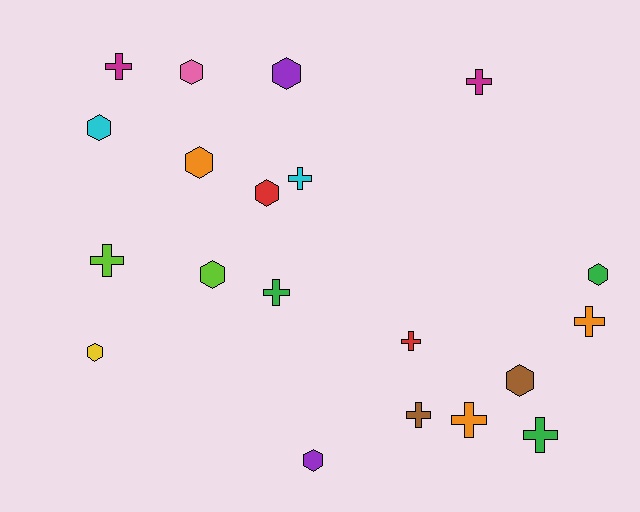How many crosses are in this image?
There are 10 crosses.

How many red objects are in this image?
There are 2 red objects.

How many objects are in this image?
There are 20 objects.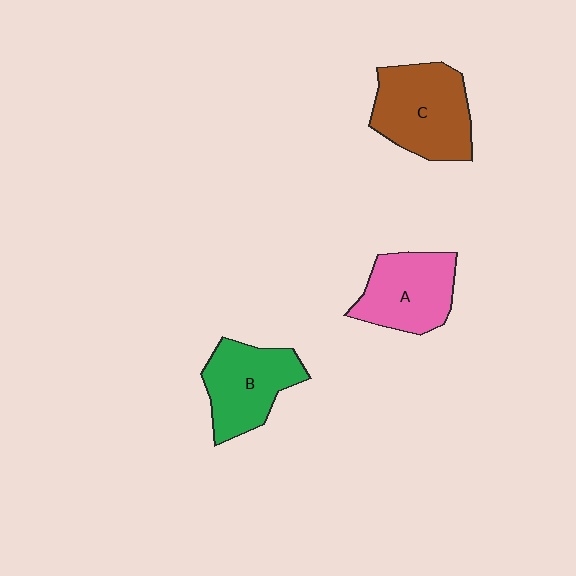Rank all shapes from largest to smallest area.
From largest to smallest: C (brown), B (green), A (pink).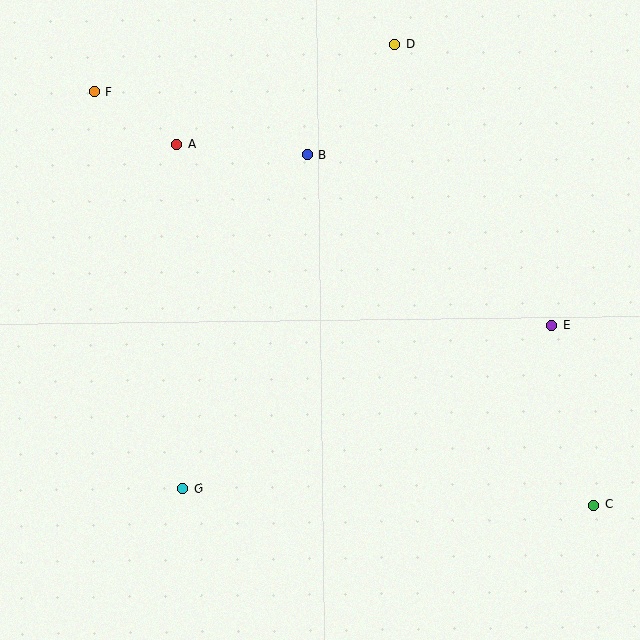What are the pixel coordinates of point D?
Point D is at (394, 44).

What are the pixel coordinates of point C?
Point C is at (594, 505).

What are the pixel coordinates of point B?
Point B is at (307, 155).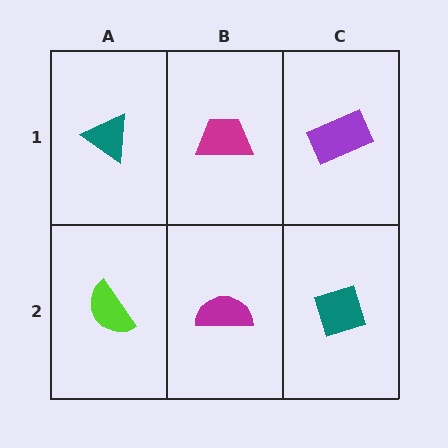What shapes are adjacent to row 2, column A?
A teal triangle (row 1, column A), a magenta semicircle (row 2, column B).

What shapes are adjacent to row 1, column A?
A lime semicircle (row 2, column A), a magenta trapezoid (row 1, column B).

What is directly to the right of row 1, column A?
A magenta trapezoid.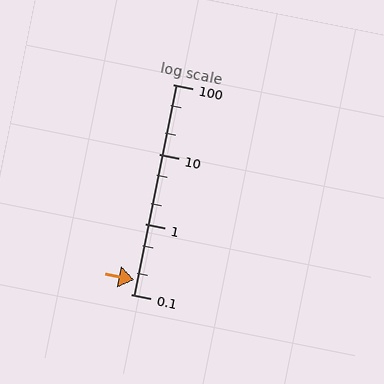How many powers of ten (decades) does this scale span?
The scale spans 3 decades, from 0.1 to 100.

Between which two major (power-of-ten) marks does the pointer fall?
The pointer is between 0.1 and 1.